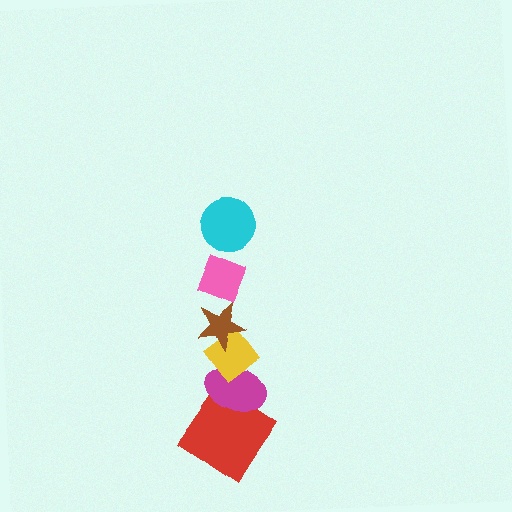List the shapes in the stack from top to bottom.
From top to bottom: the cyan circle, the pink diamond, the brown star, the yellow diamond, the magenta ellipse, the red diamond.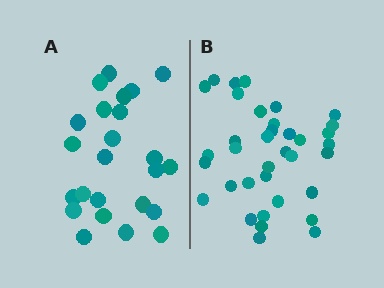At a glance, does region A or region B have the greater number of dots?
Region B (the right region) has more dots.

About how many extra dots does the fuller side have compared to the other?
Region B has roughly 12 or so more dots than region A.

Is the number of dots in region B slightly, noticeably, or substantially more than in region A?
Region B has substantially more. The ratio is roughly 1.5 to 1.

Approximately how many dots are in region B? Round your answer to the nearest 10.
About 40 dots. (The exact count is 36, which rounds to 40.)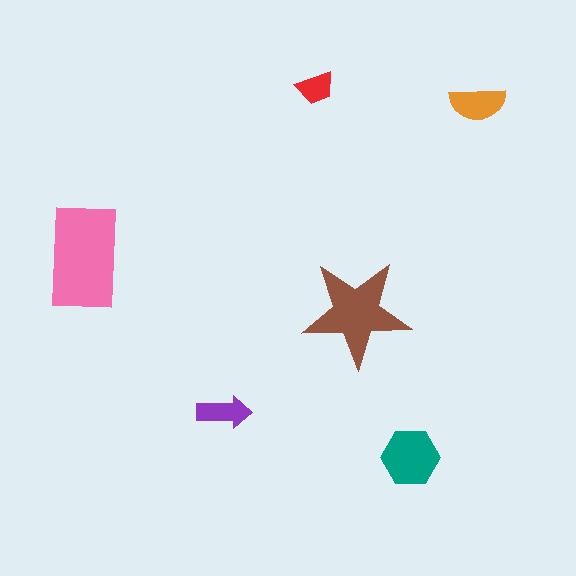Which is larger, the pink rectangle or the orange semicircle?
The pink rectangle.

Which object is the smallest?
The red trapezoid.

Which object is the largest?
The pink rectangle.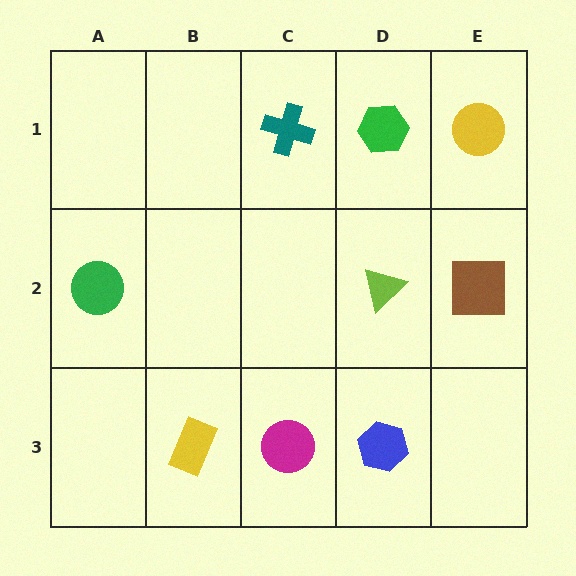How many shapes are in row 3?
3 shapes.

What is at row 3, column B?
A yellow rectangle.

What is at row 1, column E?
A yellow circle.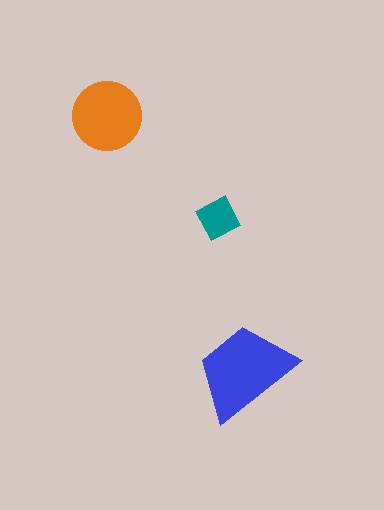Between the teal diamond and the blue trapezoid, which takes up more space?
The blue trapezoid.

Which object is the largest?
The blue trapezoid.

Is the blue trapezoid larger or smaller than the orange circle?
Larger.